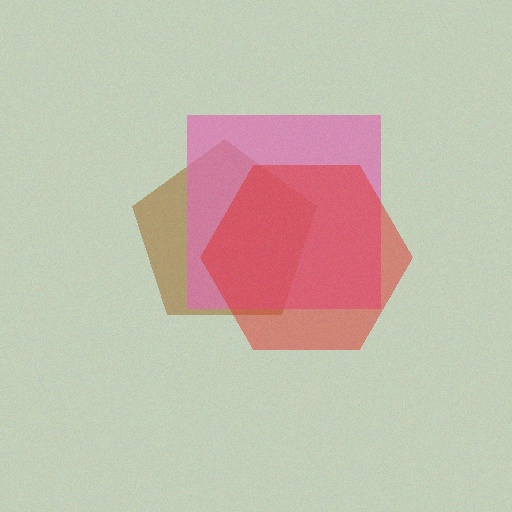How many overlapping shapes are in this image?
There are 3 overlapping shapes in the image.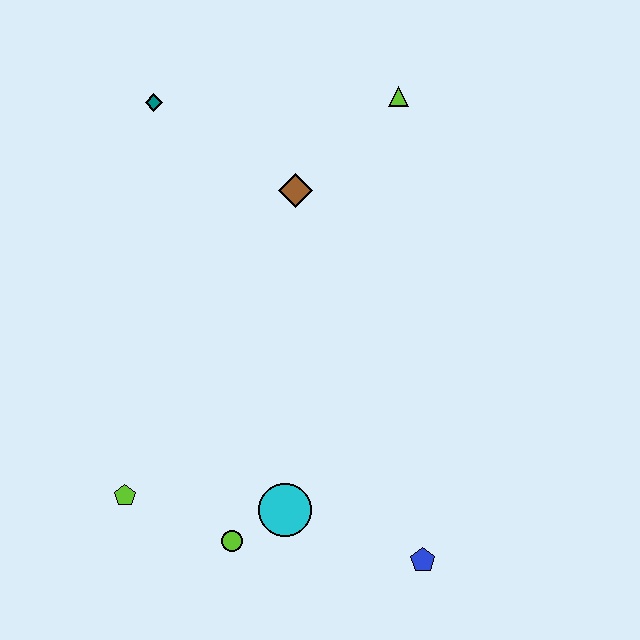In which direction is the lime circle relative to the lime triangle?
The lime circle is below the lime triangle.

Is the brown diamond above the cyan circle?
Yes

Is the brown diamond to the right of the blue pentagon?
No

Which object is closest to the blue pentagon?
The cyan circle is closest to the blue pentagon.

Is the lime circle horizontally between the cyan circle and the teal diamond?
Yes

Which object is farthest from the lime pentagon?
The lime triangle is farthest from the lime pentagon.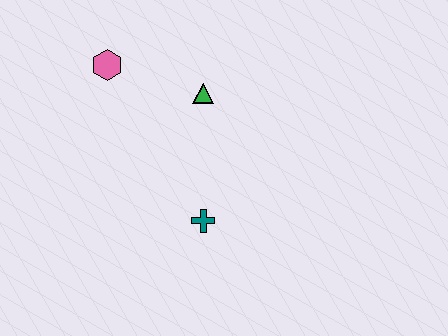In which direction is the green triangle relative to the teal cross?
The green triangle is above the teal cross.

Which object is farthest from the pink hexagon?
The teal cross is farthest from the pink hexagon.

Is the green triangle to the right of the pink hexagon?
Yes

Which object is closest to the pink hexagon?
The green triangle is closest to the pink hexagon.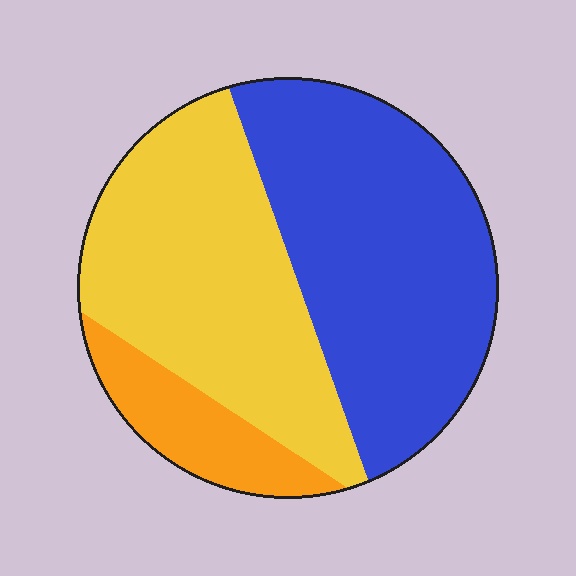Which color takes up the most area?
Blue, at roughly 45%.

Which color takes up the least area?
Orange, at roughly 10%.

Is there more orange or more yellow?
Yellow.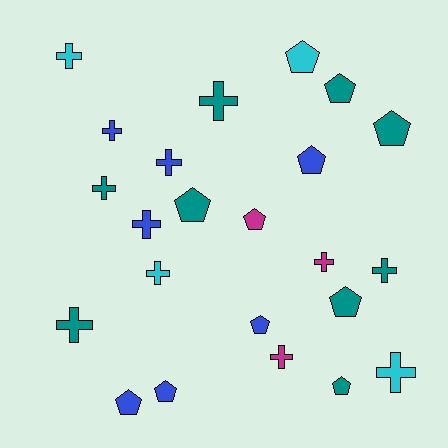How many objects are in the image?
There are 23 objects.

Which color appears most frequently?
Teal, with 9 objects.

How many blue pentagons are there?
There are 4 blue pentagons.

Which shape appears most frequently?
Cross, with 12 objects.